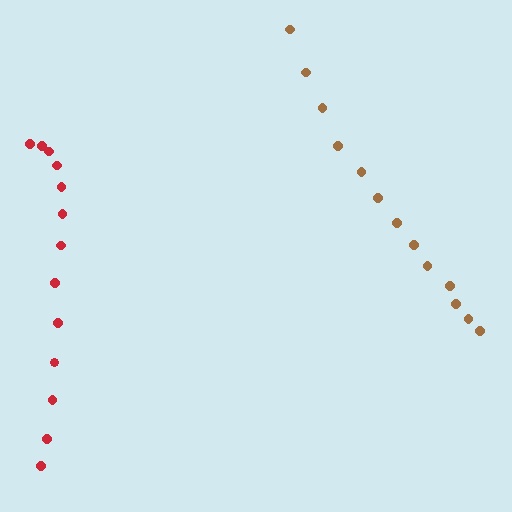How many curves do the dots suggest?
There are 2 distinct paths.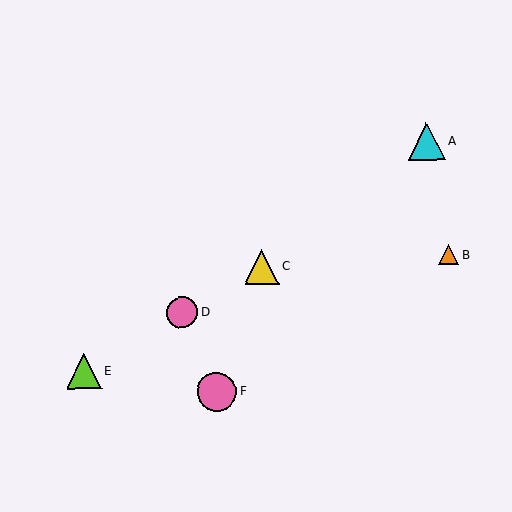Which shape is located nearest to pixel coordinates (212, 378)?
The pink circle (labeled F) at (217, 392) is nearest to that location.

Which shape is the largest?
The pink circle (labeled F) is the largest.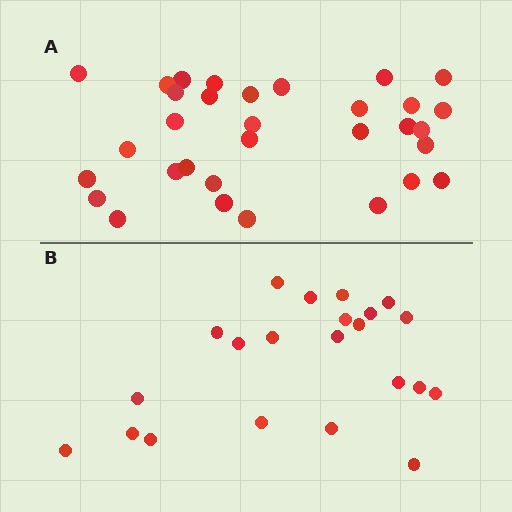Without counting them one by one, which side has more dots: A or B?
Region A (the top region) has more dots.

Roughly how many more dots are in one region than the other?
Region A has roughly 10 or so more dots than region B.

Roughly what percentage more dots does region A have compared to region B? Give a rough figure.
About 45% more.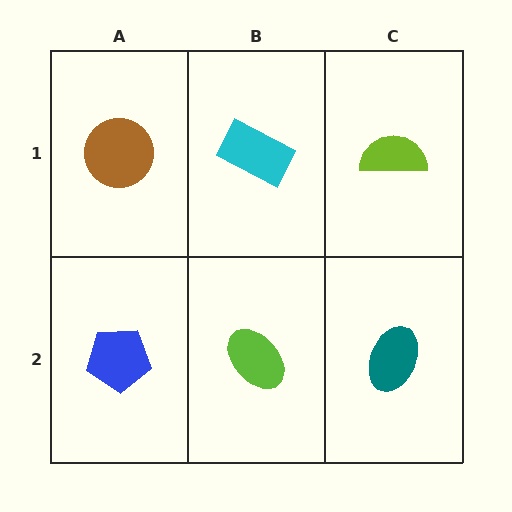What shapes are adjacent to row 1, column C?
A teal ellipse (row 2, column C), a cyan rectangle (row 1, column B).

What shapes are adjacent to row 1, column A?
A blue pentagon (row 2, column A), a cyan rectangle (row 1, column B).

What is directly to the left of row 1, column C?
A cyan rectangle.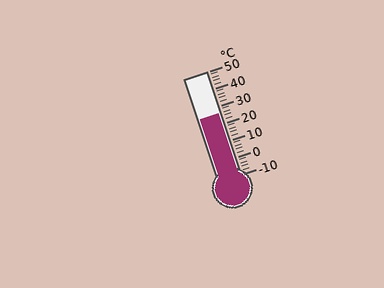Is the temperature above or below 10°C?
The temperature is above 10°C.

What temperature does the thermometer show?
The thermometer shows approximately 26°C.